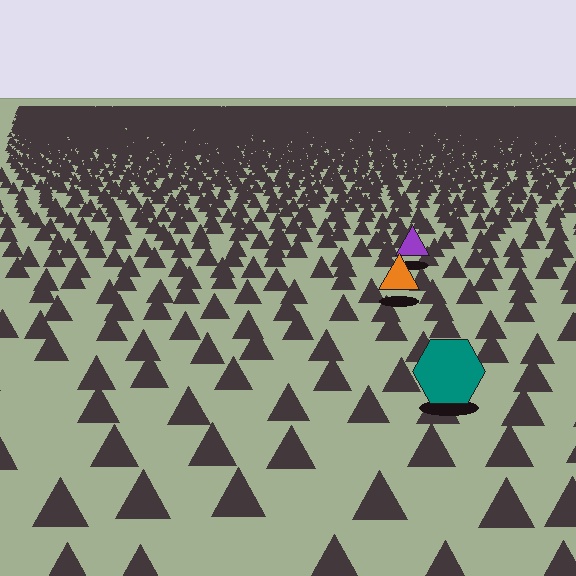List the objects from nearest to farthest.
From nearest to farthest: the teal hexagon, the orange triangle, the purple triangle.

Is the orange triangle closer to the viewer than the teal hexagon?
No. The teal hexagon is closer — you can tell from the texture gradient: the ground texture is coarser near it.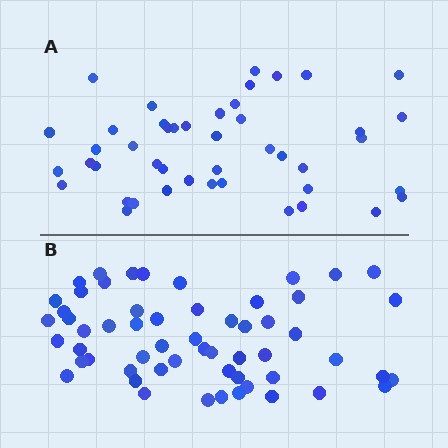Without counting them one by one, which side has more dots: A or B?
Region B (the bottom region) has more dots.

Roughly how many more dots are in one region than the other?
Region B has roughly 12 or so more dots than region A.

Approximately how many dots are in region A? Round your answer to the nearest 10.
About 40 dots. (The exact count is 45, which rounds to 40.)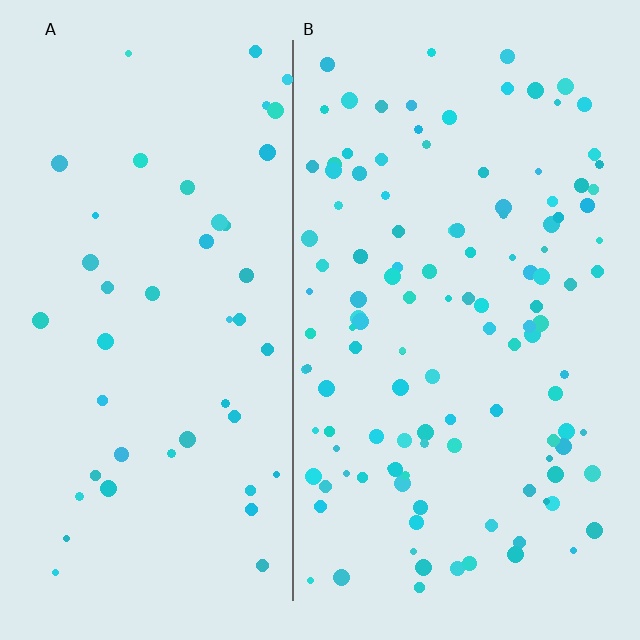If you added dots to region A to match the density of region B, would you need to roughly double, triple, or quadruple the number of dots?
Approximately triple.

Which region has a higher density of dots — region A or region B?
B (the right).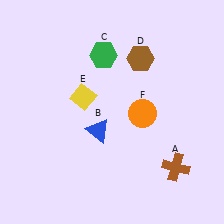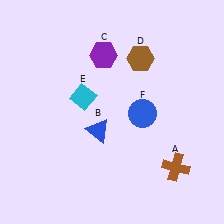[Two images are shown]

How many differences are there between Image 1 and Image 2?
There are 3 differences between the two images.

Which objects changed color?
C changed from green to purple. E changed from yellow to cyan. F changed from orange to blue.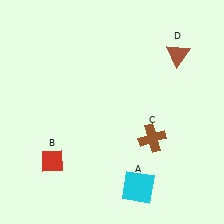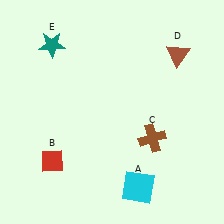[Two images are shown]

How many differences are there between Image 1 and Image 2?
There is 1 difference between the two images.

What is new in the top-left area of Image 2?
A teal star (E) was added in the top-left area of Image 2.